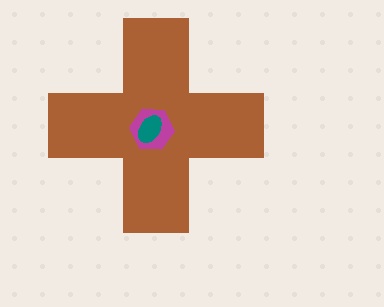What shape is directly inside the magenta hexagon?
The teal ellipse.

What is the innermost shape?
The teal ellipse.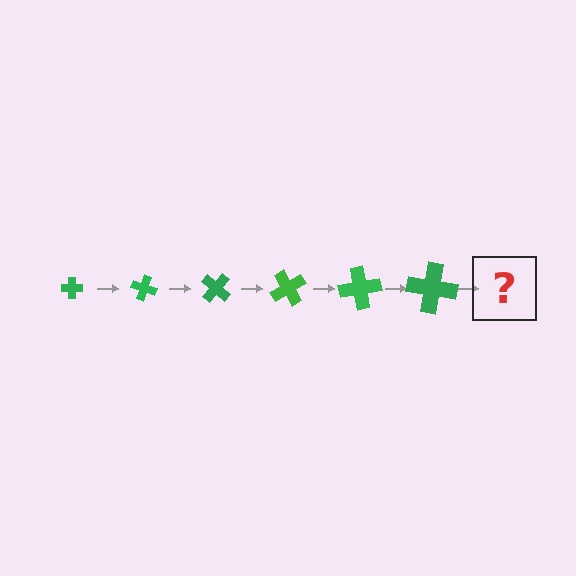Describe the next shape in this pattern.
It should be a cross, larger than the previous one and rotated 120 degrees from the start.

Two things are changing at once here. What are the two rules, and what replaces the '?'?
The two rules are that the cross grows larger each step and it rotates 20 degrees each step. The '?' should be a cross, larger than the previous one and rotated 120 degrees from the start.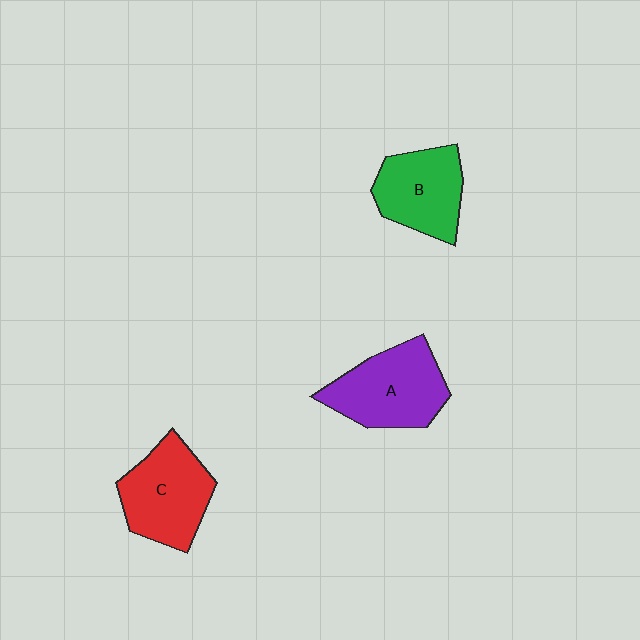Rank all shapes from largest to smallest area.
From largest to smallest: A (purple), C (red), B (green).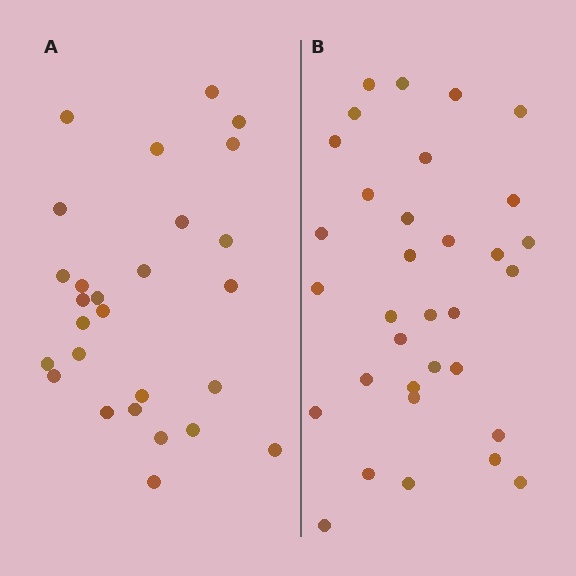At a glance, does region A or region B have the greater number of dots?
Region B (the right region) has more dots.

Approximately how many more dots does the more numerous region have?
Region B has about 6 more dots than region A.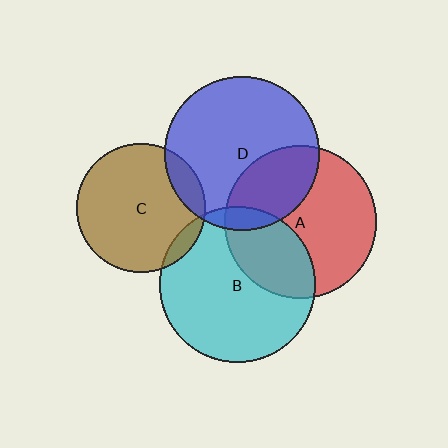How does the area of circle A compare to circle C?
Approximately 1.4 times.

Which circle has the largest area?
Circle B (cyan).